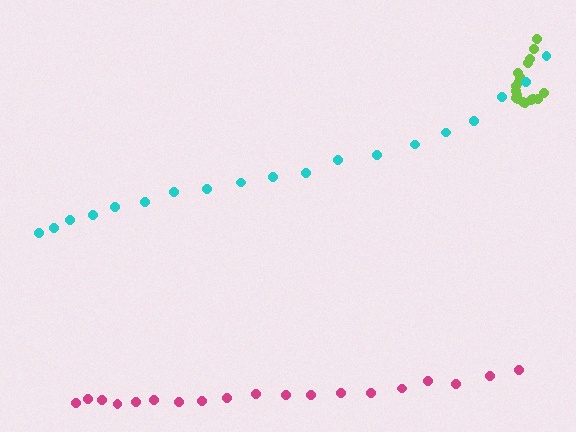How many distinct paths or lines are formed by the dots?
There are 3 distinct paths.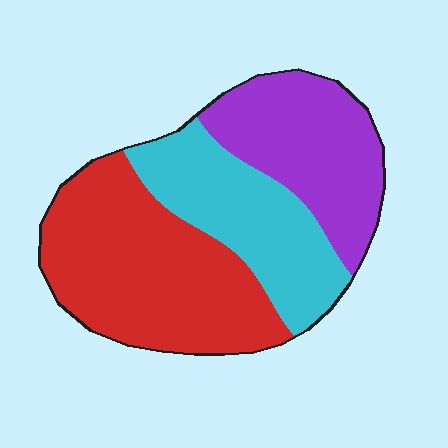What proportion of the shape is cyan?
Cyan takes up about one quarter (1/4) of the shape.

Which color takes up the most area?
Red, at roughly 45%.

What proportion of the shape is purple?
Purple covers around 30% of the shape.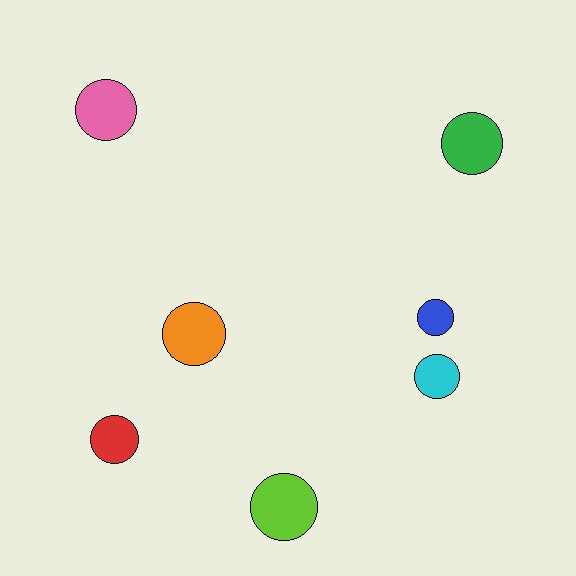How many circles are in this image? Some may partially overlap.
There are 7 circles.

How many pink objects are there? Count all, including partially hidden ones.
There is 1 pink object.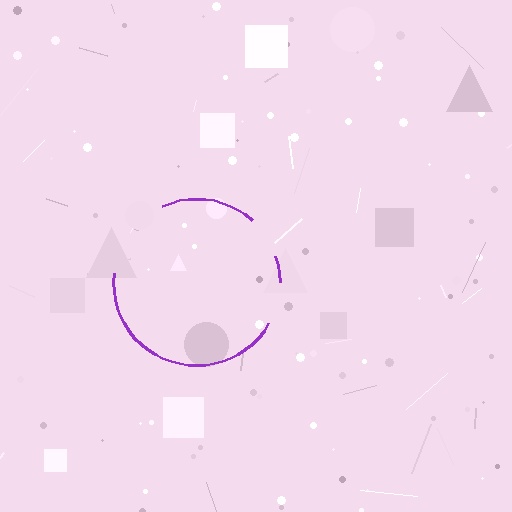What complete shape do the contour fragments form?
The contour fragments form a circle.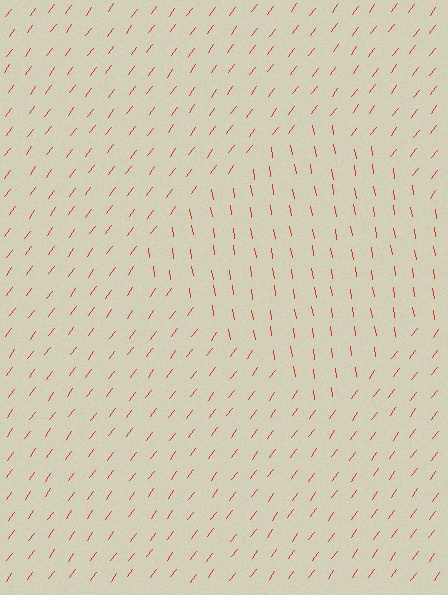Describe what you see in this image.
The image is filled with small red line segments. A diamond region in the image has lines oriented differently from the surrounding lines, creating a visible texture boundary.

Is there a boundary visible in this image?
Yes, there is a texture boundary formed by a change in line orientation.